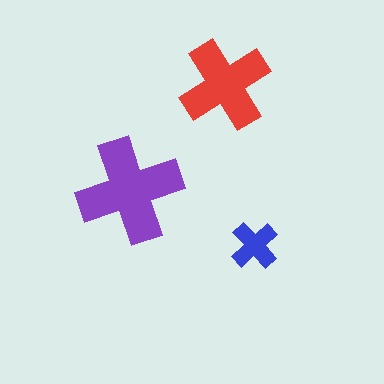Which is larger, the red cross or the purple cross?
The purple one.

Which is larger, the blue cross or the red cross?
The red one.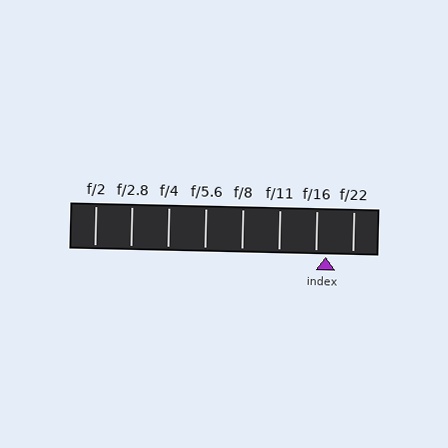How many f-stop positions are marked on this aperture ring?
There are 8 f-stop positions marked.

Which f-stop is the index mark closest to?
The index mark is closest to f/16.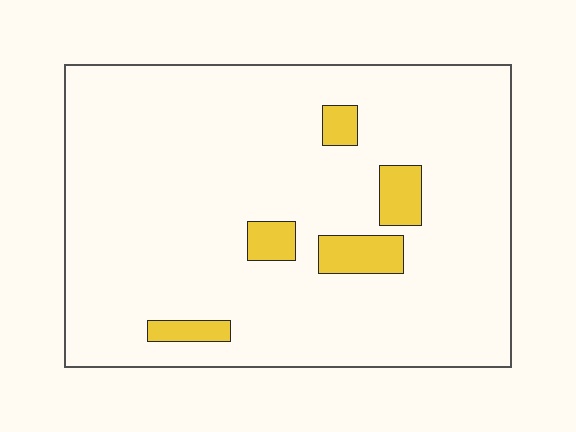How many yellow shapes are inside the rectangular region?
5.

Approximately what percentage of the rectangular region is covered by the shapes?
Approximately 10%.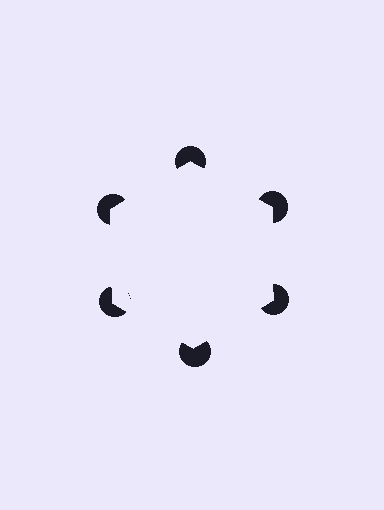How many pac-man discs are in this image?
There are 6 — one at each vertex of the illusory hexagon.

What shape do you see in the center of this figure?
An illusory hexagon — its edges are inferred from the aligned wedge cuts in the pac-man discs, not physically drawn.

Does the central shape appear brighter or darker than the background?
It typically appears slightly brighter than the background, even though no actual brightness change is drawn.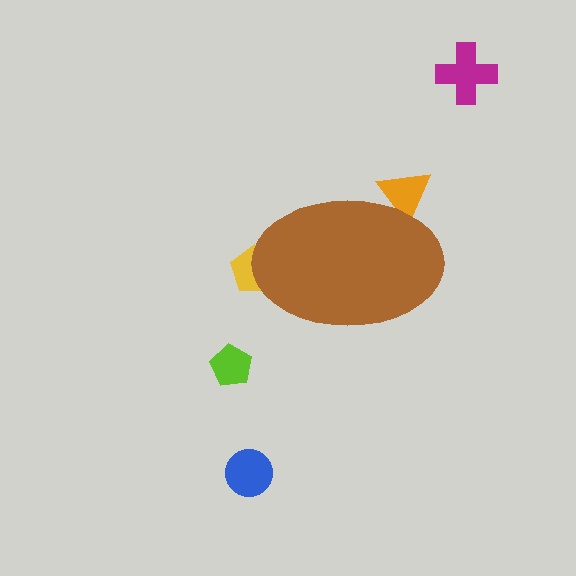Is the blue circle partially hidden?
No, the blue circle is fully visible.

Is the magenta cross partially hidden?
No, the magenta cross is fully visible.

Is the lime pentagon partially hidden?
No, the lime pentagon is fully visible.